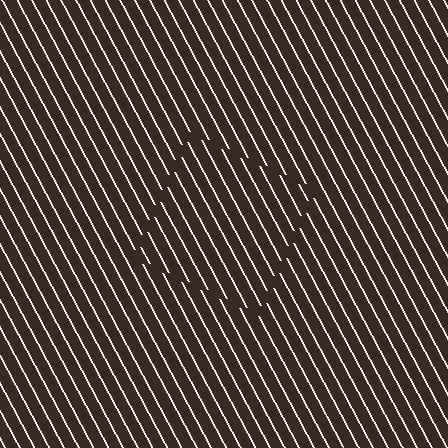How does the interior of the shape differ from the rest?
The interior of the shape contains the same grating, shifted by half a period — the contour is defined by the phase discontinuity where line-ends from the inner and outer gratings abut.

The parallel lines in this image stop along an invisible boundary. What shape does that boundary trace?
An illusory square. The interior of the shape contains the same grating, shifted by half a period — the contour is defined by the phase discontinuity where line-ends from the inner and outer gratings abut.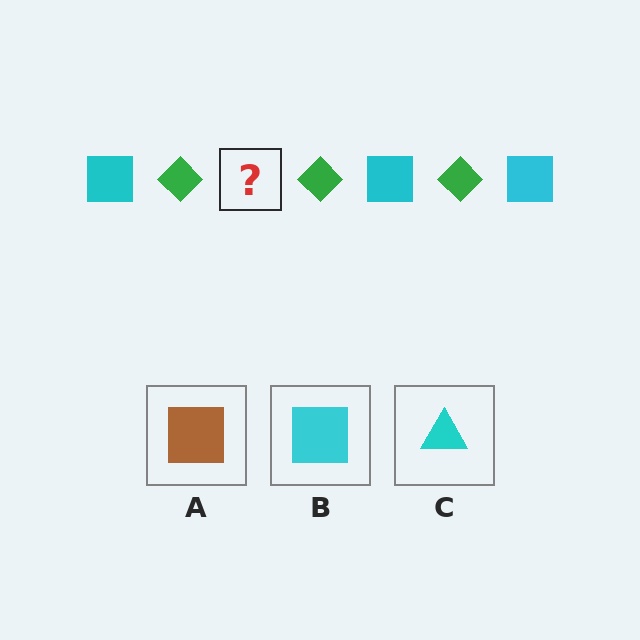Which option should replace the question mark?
Option B.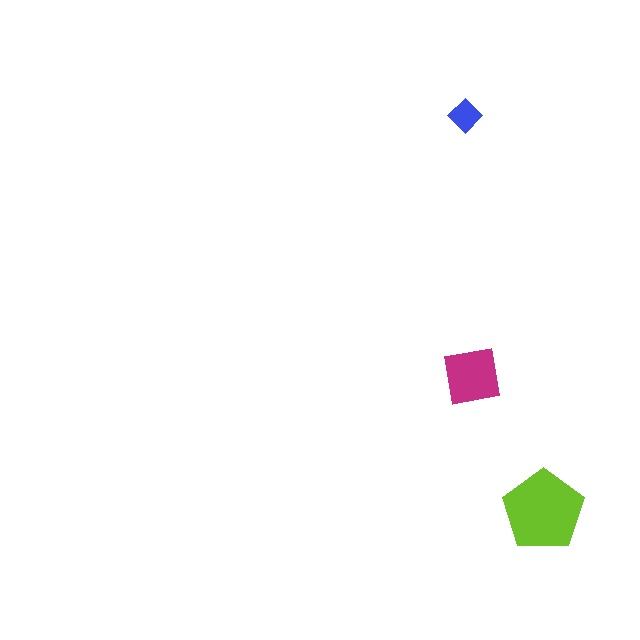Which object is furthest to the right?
The lime pentagon is rightmost.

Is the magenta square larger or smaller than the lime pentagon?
Smaller.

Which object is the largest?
The lime pentagon.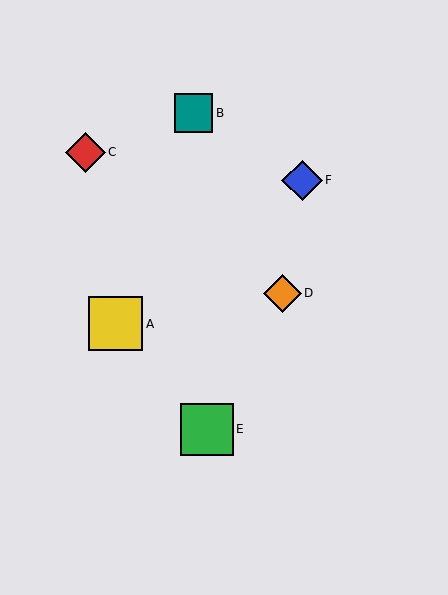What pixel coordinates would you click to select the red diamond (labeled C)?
Click at (85, 152) to select the red diamond C.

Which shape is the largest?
The yellow square (labeled A) is the largest.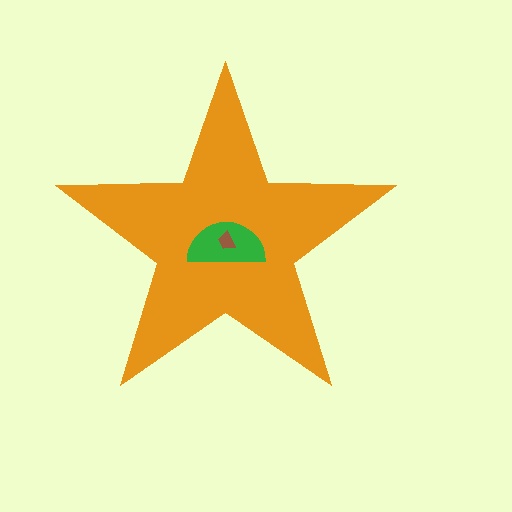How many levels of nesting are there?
3.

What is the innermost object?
The brown trapezoid.